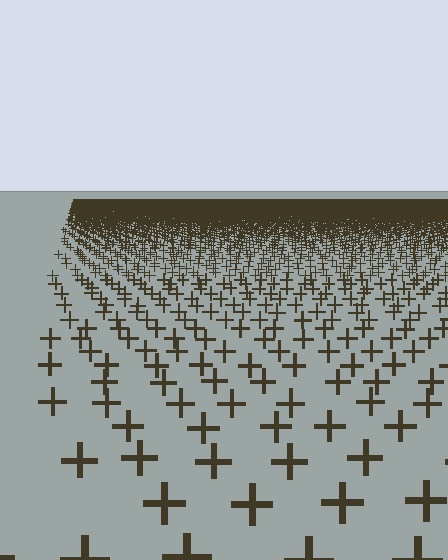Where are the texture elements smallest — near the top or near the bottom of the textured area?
Near the top.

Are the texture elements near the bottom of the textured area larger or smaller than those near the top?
Larger. Near the bottom, elements are closer to the viewer and appear at a bigger on-screen size.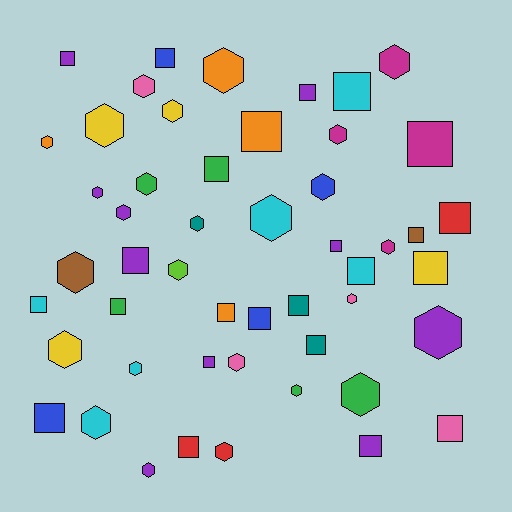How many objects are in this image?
There are 50 objects.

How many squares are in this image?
There are 24 squares.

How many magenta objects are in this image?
There are 4 magenta objects.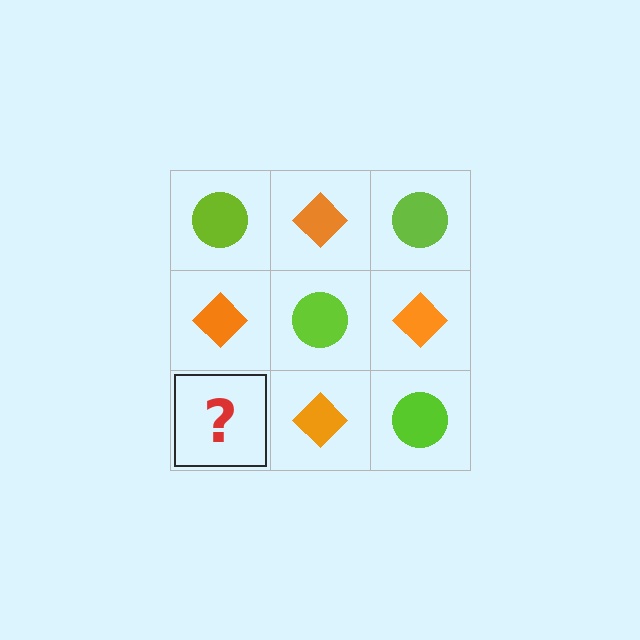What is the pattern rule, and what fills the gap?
The rule is that it alternates lime circle and orange diamond in a checkerboard pattern. The gap should be filled with a lime circle.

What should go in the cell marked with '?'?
The missing cell should contain a lime circle.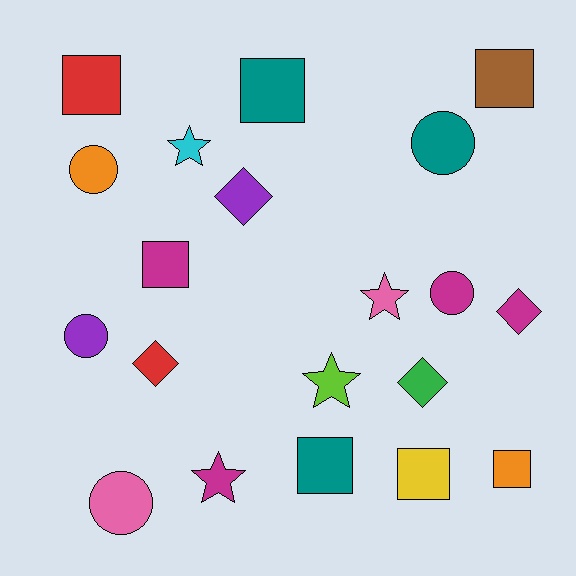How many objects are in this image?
There are 20 objects.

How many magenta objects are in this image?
There are 4 magenta objects.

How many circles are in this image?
There are 5 circles.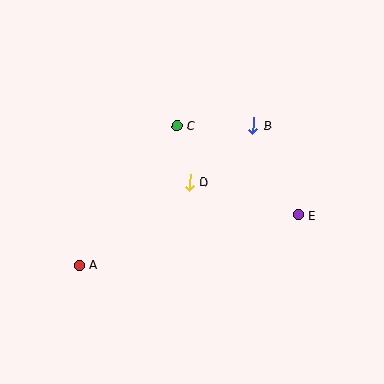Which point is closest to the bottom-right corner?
Point E is closest to the bottom-right corner.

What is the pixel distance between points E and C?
The distance between E and C is 151 pixels.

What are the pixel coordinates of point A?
Point A is at (80, 265).